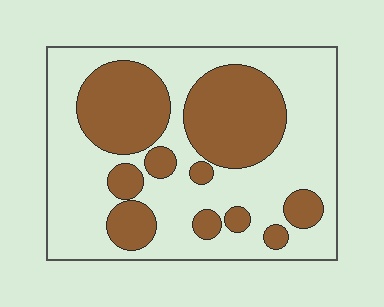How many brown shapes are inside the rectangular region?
10.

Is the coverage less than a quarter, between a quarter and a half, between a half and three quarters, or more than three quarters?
Between a quarter and a half.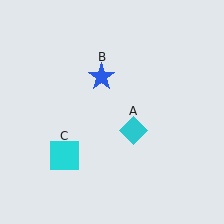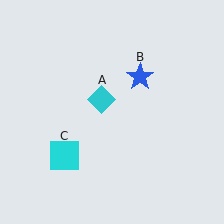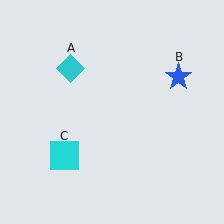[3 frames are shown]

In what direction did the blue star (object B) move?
The blue star (object B) moved right.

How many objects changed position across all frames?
2 objects changed position: cyan diamond (object A), blue star (object B).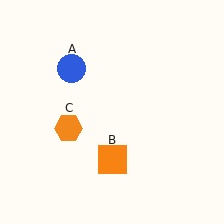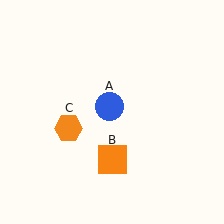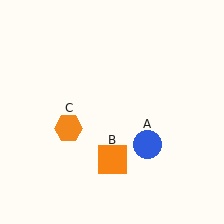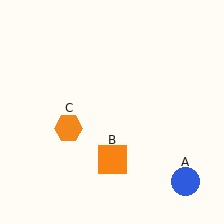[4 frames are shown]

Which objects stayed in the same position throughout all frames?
Orange square (object B) and orange hexagon (object C) remained stationary.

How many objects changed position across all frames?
1 object changed position: blue circle (object A).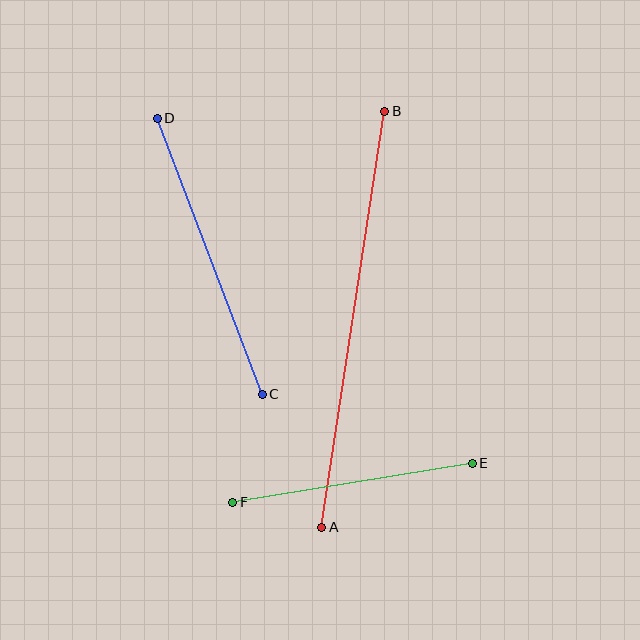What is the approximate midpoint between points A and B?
The midpoint is at approximately (353, 319) pixels.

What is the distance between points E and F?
The distance is approximately 243 pixels.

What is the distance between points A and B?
The distance is approximately 421 pixels.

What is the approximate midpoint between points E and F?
The midpoint is at approximately (352, 483) pixels.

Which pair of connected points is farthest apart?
Points A and B are farthest apart.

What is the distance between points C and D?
The distance is approximately 295 pixels.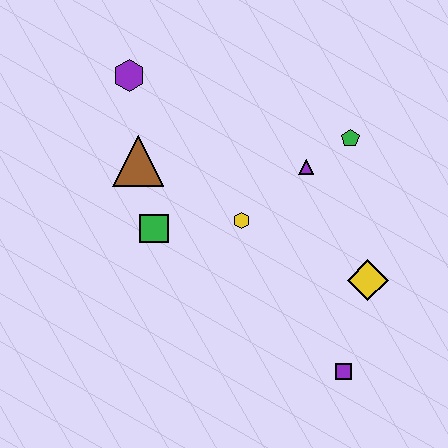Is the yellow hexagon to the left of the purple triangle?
Yes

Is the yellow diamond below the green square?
Yes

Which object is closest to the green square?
The brown triangle is closest to the green square.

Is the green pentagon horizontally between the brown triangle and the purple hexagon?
No